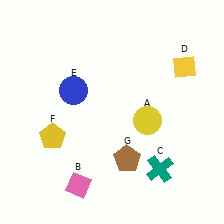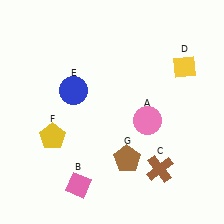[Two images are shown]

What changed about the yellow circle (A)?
In Image 1, A is yellow. In Image 2, it changed to pink.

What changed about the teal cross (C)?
In Image 1, C is teal. In Image 2, it changed to brown.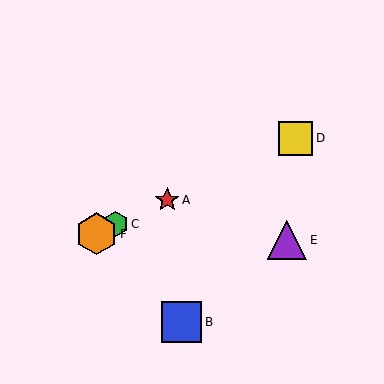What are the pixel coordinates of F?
Object F is at (96, 234).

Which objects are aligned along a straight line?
Objects A, C, D, F are aligned along a straight line.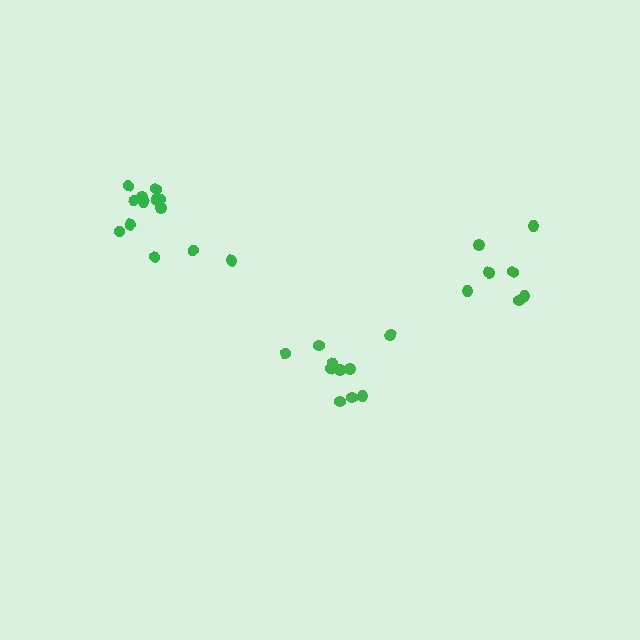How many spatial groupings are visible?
There are 3 spatial groupings.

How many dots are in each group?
Group 1: 11 dots, Group 2: 13 dots, Group 3: 7 dots (31 total).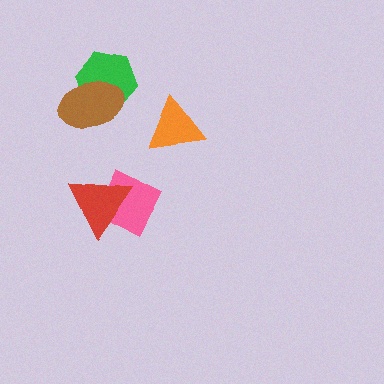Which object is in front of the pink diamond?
The red triangle is in front of the pink diamond.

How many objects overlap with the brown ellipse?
1 object overlaps with the brown ellipse.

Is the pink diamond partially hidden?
Yes, it is partially covered by another shape.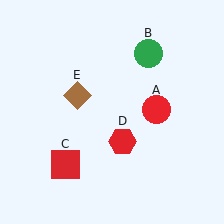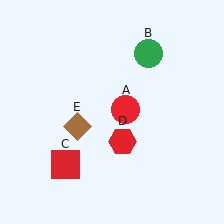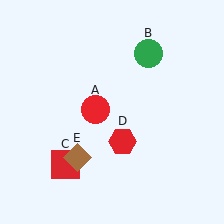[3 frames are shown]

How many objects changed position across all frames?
2 objects changed position: red circle (object A), brown diamond (object E).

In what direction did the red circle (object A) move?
The red circle (object A) moved left.